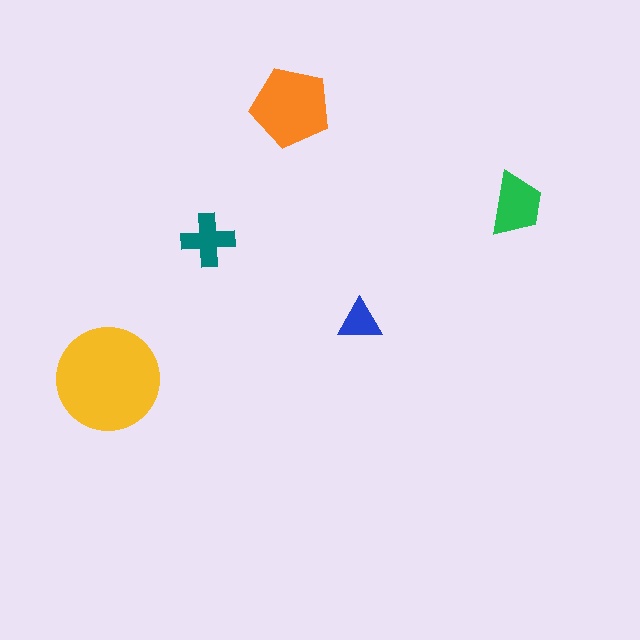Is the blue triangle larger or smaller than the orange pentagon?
Smaller.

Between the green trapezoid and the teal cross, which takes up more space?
The green trapezoid.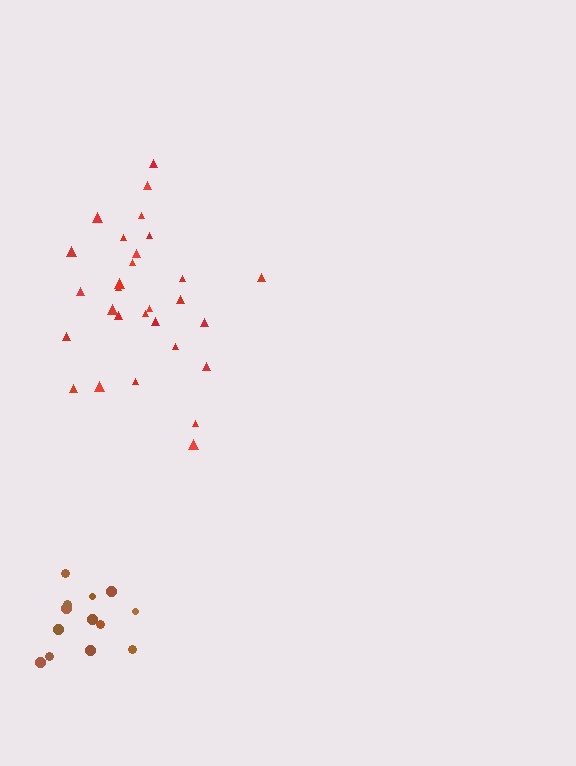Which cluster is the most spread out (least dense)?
Brown.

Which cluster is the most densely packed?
Red.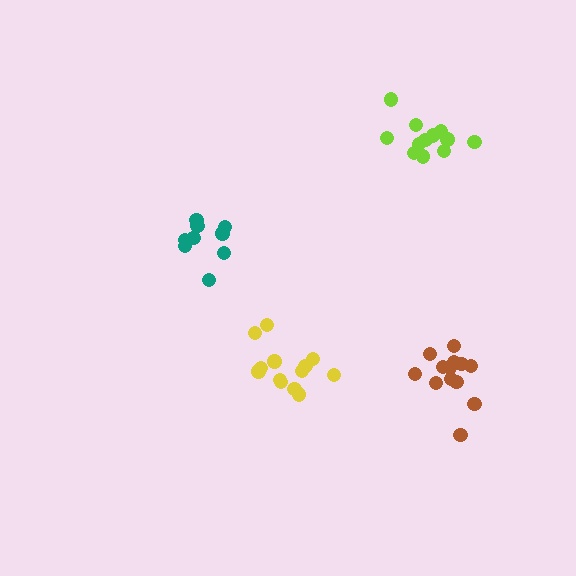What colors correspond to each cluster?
The clusters are colored: teal, yellow, brown, lime.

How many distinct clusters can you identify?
There are 4 distinct clusters.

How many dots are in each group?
Group 1: 9 dots, Group 2: 13 dots, Group 3: 13 dots, Group 4: 12 dots (47 total).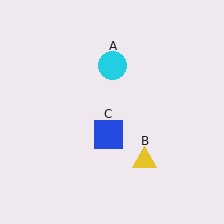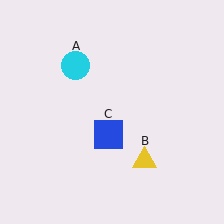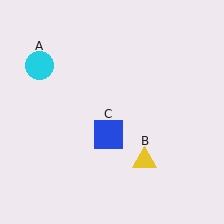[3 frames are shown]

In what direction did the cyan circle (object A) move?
The cyan circle (object A) moved left.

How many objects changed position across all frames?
1 object changed position: cyan circle (object A).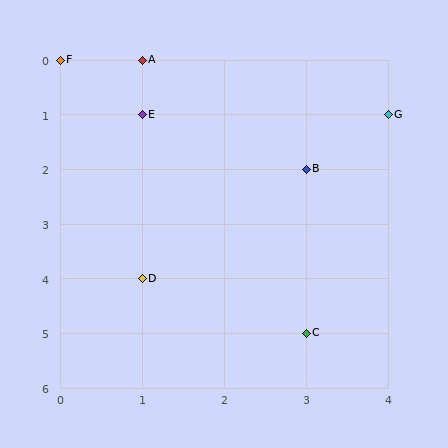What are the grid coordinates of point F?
Point F is at grid coordinates (0, 0).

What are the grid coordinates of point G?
Point G is at grid coordinates (4, 1).